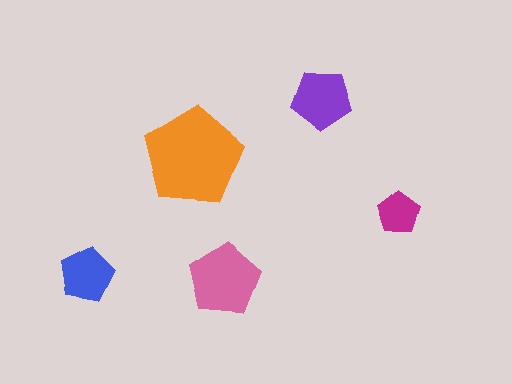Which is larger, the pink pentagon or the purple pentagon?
The pink one.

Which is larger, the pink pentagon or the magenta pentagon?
The pink one.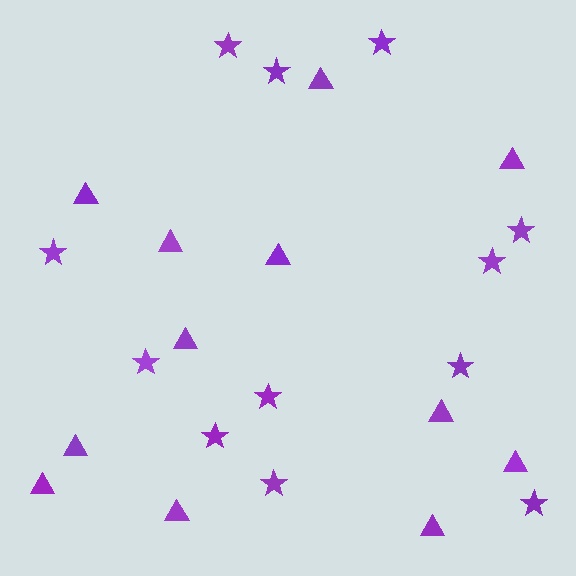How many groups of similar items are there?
There are 2 groups: one group of triangles (12) and one group of stars (12).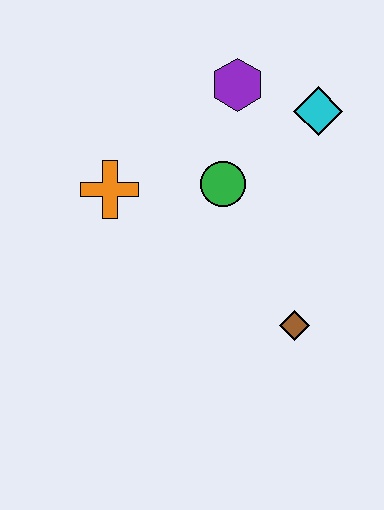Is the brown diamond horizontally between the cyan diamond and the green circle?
Yes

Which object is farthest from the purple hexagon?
The brown diamond is farthest from the purple hexagon.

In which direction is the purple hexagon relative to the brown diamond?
The purple hexagon is above the brown diamond.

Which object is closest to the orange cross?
The green circle is closest to the orange cross.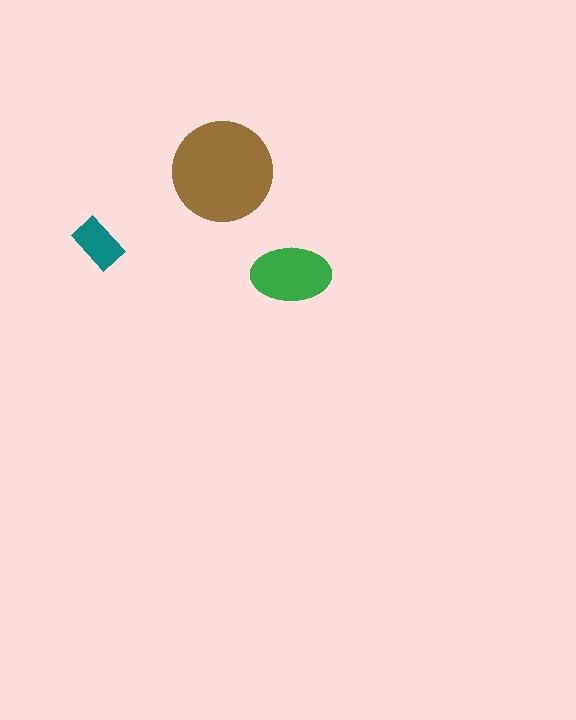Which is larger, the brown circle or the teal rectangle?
The brown circle.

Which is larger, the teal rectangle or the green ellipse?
The green ellipse.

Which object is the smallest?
The teal rectangle.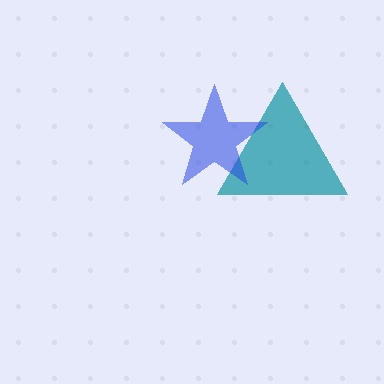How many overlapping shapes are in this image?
There are 2 overlapping shapes in the image.